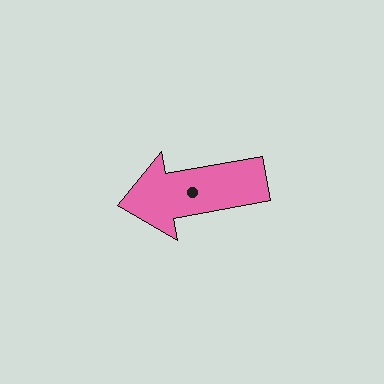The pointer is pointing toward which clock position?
Roughly 9 o'clock.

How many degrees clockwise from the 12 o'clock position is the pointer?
Approximately 260 degrees.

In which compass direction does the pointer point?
West.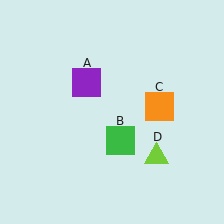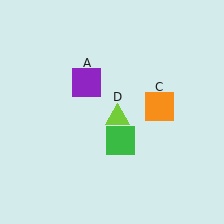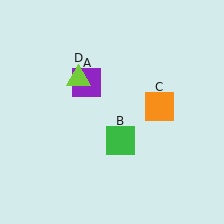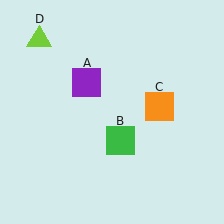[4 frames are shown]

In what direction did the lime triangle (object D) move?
The lime triangle (object D) moved up and to the left.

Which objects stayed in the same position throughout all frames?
Purple square (object A) and green square (object B) and orange square (object C) remained stationary.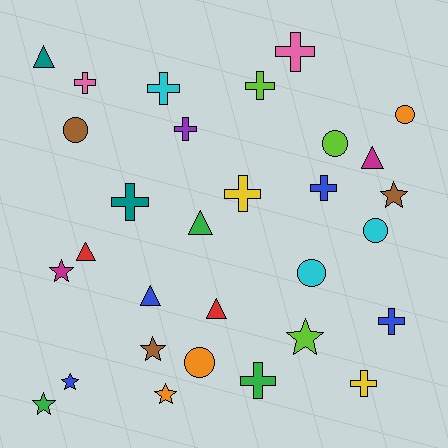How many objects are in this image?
There are 30 objects.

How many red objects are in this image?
There are 2 red objects.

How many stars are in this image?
There are 7 stars.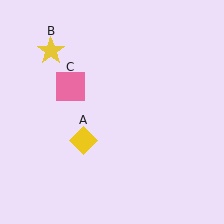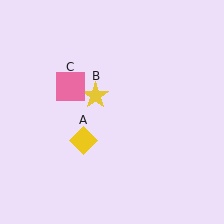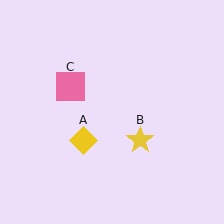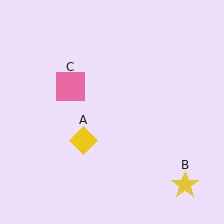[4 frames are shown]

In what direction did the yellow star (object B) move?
The yellow star (object B) moved down and to the right.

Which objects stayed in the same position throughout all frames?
Yellow diamond (object A) and pink square (object C) remained stationary.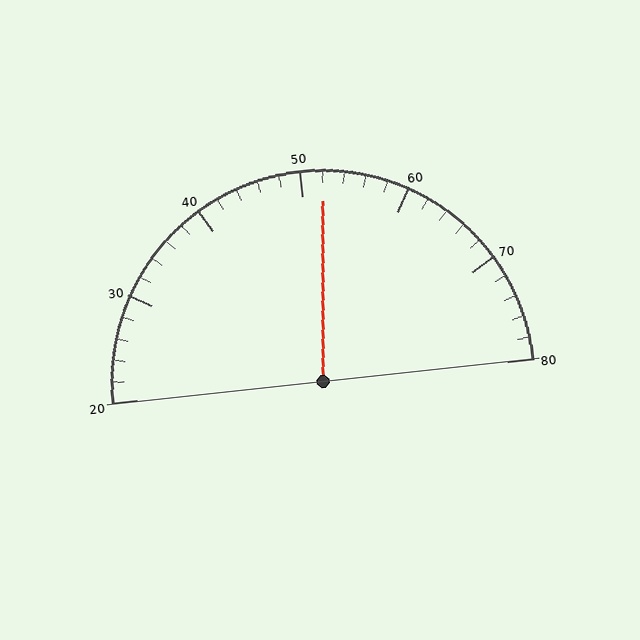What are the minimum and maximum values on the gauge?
The gauge ranges from 20 to 80.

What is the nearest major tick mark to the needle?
The nearest major tick mark is 50.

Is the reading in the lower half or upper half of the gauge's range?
The reading is in the upper half of the range (20 to 80).